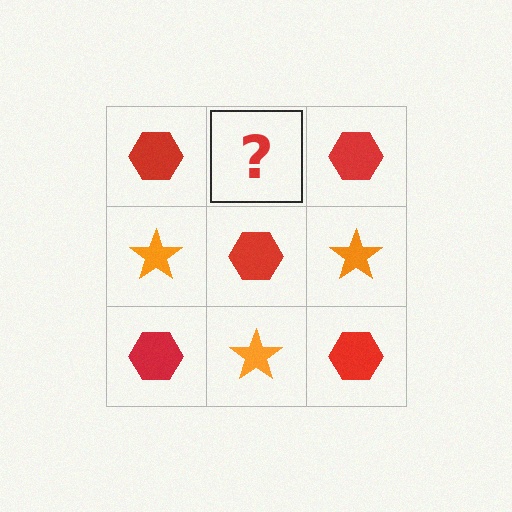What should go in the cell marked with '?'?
The missing cell should contain an orange star.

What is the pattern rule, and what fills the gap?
The rule is that it alternates red hexagon and orange star in a checkerboard pattern. The gap should be filled with an orange star.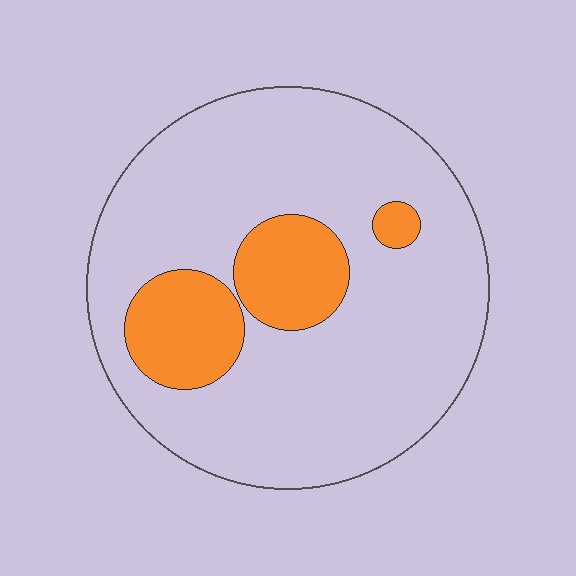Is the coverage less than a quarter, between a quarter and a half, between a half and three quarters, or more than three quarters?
Less than a quarter.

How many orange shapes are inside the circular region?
3.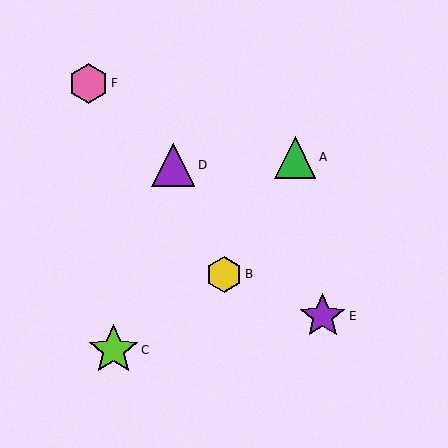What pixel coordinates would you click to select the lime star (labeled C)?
Click at (113, 350) to select the lime star C.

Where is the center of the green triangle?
The center of the green triangle is at (295, 157).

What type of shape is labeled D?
Shape D is a purple triangle.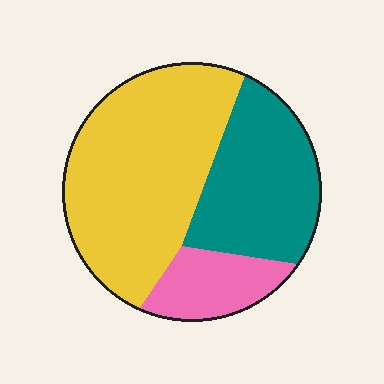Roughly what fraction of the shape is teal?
Teal covers 32% of the shape.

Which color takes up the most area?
Yellow, at roughly 55%.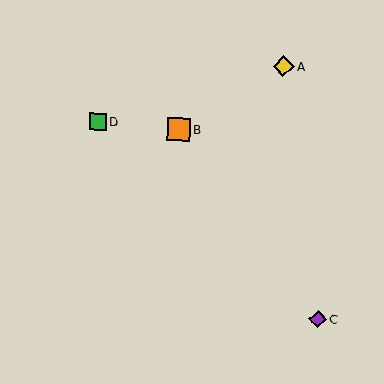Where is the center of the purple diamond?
The center of the purple diamond is at (317, 319).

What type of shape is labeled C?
Shape C is a purple diamond.